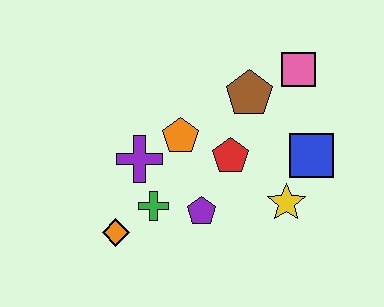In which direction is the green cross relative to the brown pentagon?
The green cross is below the brown pentagon.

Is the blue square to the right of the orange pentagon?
Yes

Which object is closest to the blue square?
The yellow star is closest to the blue square.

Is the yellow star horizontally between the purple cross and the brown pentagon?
No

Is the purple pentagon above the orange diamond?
Yes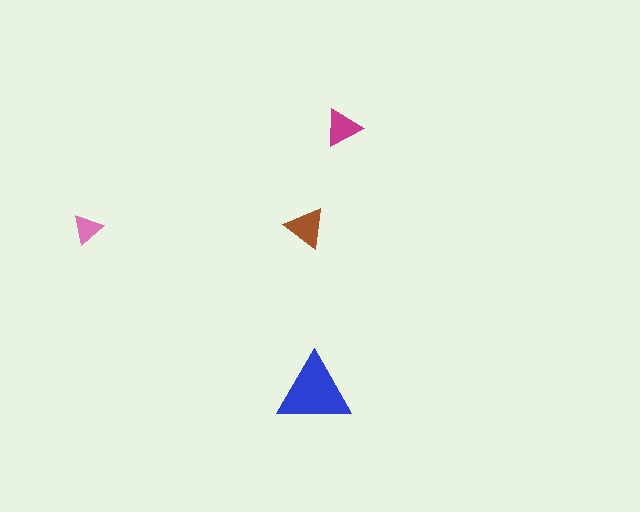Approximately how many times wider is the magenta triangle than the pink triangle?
About 1.5 times wider.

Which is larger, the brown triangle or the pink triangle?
The brown one.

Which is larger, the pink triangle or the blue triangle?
The blue one.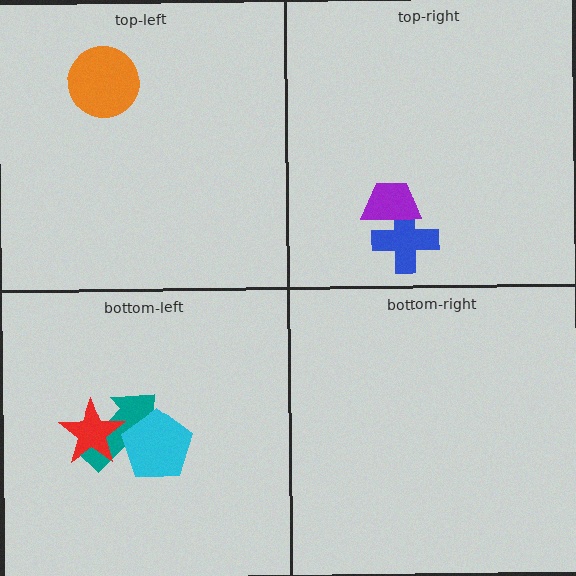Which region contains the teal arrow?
The bottom-left region.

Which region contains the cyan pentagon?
The bottom-left region.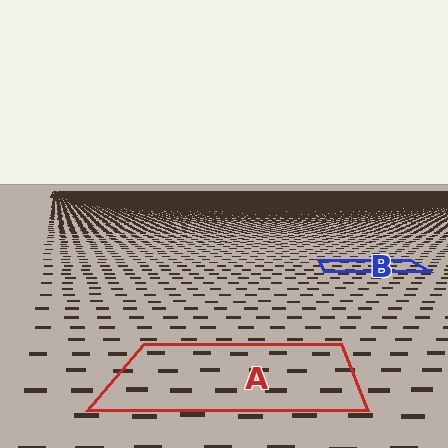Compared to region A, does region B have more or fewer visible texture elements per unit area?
Region B has more texture elements per unit area — they are packed more densely because it is farther away.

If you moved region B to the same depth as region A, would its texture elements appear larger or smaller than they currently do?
They would appear larger. At a closer depth, the same texture elements are projected at a bigger on-screen size.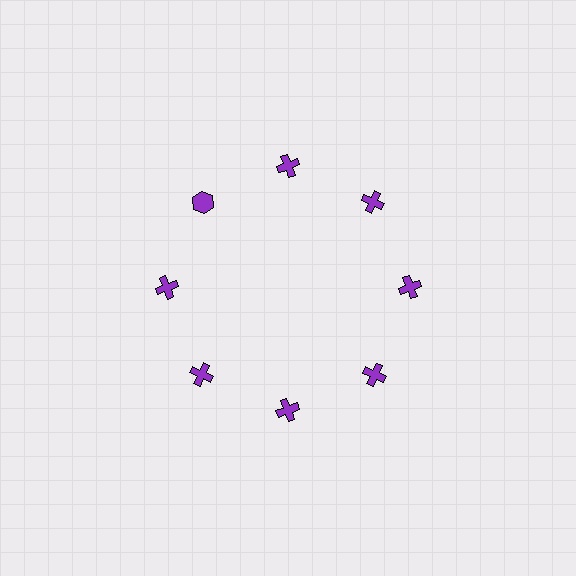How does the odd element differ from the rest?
It has a different shape: hexagon instead of cross.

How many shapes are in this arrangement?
There are 8 shapes arranged in a ring pattern.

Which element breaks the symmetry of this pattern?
The purple hexagon at roughly the 10 o'clock position breaks the symmetry. All other shapes are purple crosses.